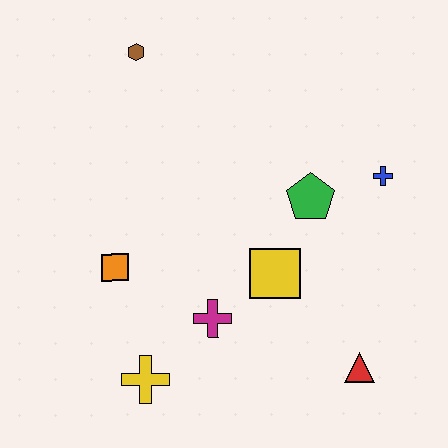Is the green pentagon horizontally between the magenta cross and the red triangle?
Yes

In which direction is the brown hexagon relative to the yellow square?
The brown hexagon is above the yellow square.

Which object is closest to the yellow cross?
The magenta cross is closest to the yellow cross.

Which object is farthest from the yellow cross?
The brown hexagon is farthest from the yellow cross.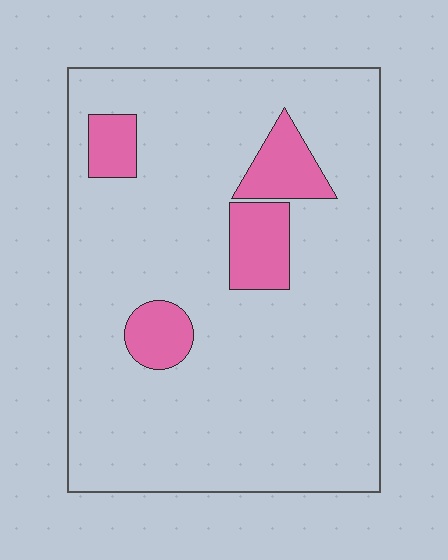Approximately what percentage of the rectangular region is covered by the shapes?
Approximately 15%.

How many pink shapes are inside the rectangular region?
4.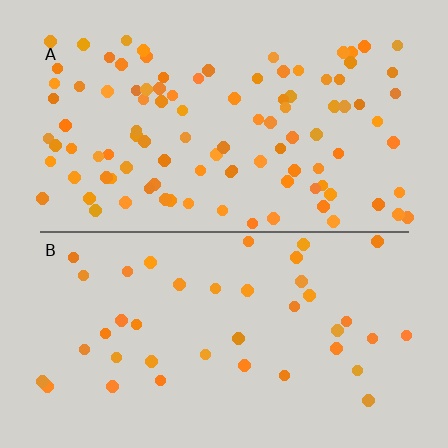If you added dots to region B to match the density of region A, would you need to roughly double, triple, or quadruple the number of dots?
Approximately triple.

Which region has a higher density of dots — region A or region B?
A (the top).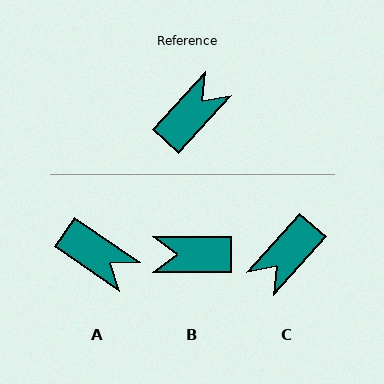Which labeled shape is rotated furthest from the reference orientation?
C, about 180 degrees away.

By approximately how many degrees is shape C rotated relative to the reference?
Approximately 180 degrees clockwise.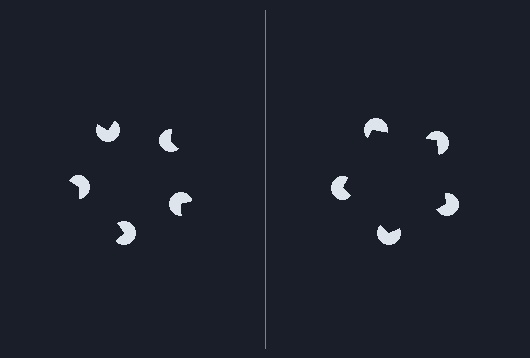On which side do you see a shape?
An illusory pentagon appears on the right side. On the left side the wedge cuts are rotated, so no coherent shape forms.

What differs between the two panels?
The pac-man discs are positioned identically on both sides; only the wedge orientations differ. On the right they align to a pentagon; on the left they are misaligned.